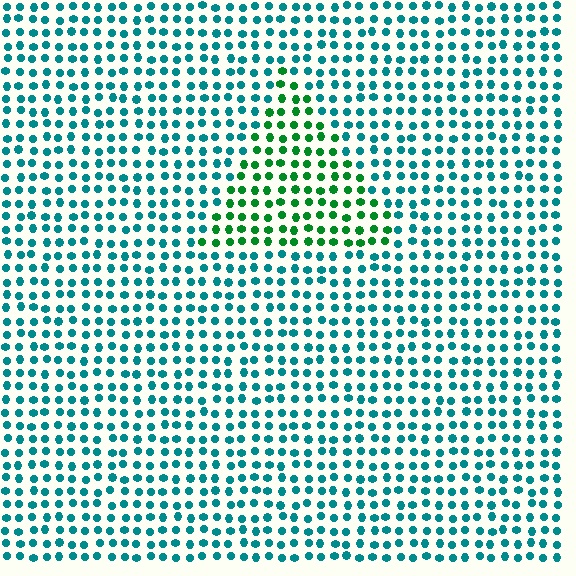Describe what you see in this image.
The image is filled with small teal elements in a uniform arrangement. A triangle-shaped region is visible where the elements are tinted to a slightly different hue, forming a subtle color boundary.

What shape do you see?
I see a triangle.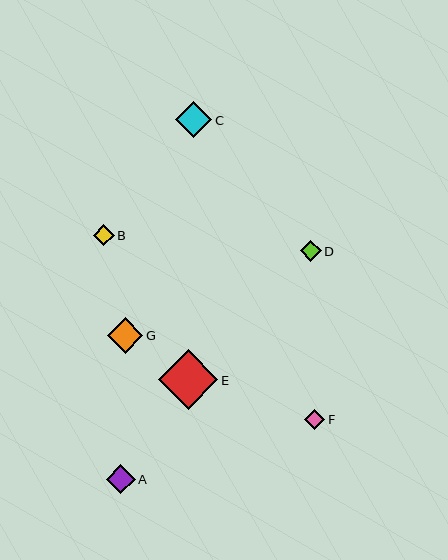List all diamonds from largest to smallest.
From largest to smallest: E, C, G, A, D, B, F.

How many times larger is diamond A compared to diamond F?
Diamond A is approximately 1.4 times the size of diamond F.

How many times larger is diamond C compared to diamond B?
Diamond C is approximately 1.7 times the size of diamond B.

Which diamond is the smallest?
Diamond F is the smallest with a size of approximately 20 pixels.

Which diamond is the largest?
Diamond E is the largest with a size of approximately 60 pixels.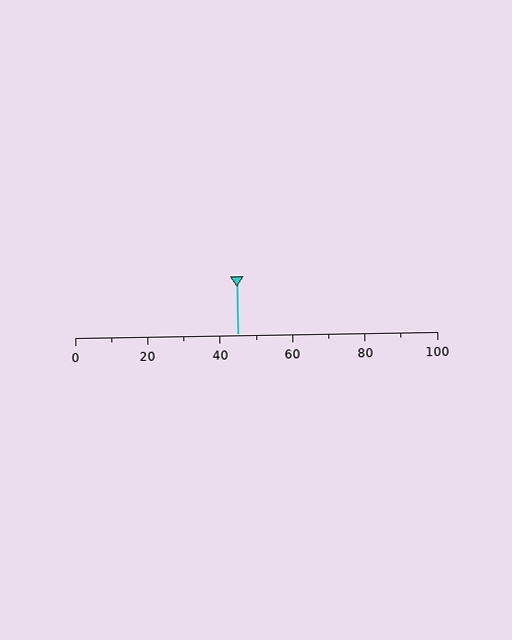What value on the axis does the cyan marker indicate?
The marker indicates approximately 45.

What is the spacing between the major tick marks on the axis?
The major ticks are spaced 20 apart.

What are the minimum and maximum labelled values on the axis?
The axis runs from 0 to 100.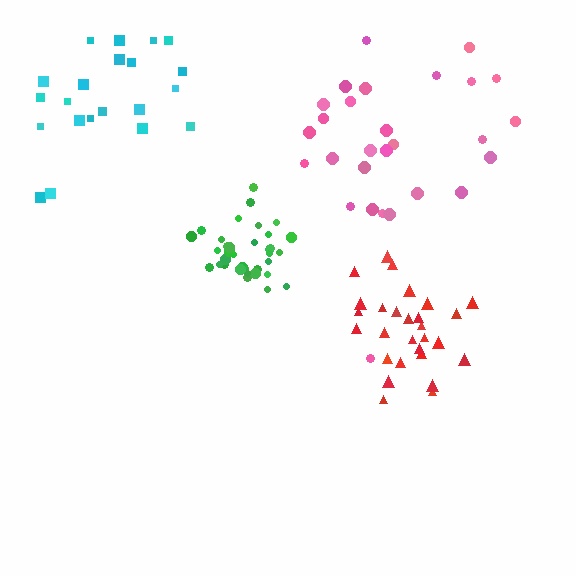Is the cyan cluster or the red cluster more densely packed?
Red.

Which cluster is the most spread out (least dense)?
Cyan.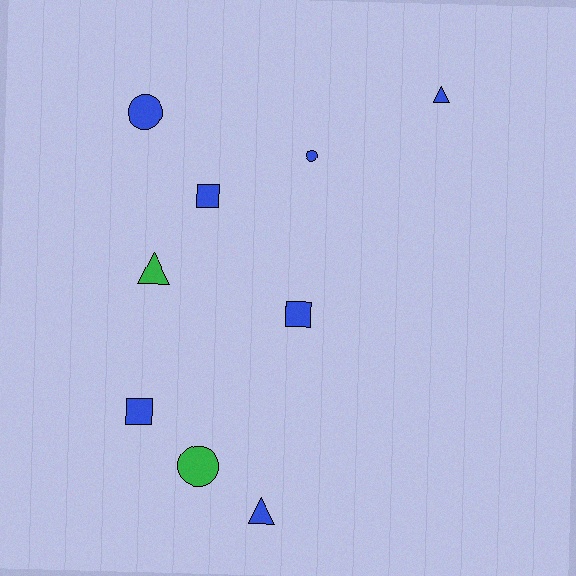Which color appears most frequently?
Blue, with 7 objects.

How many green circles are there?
There is 1 green circle.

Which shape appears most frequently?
Circle, with 3 objects.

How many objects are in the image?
There are 9 objects.